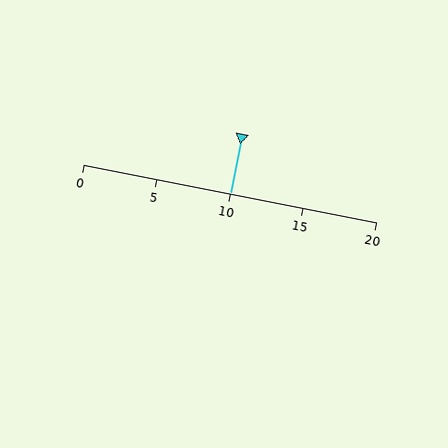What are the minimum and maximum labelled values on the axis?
The axis runs from 0 to 20.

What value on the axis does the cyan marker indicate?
The marker indicates approximately 10.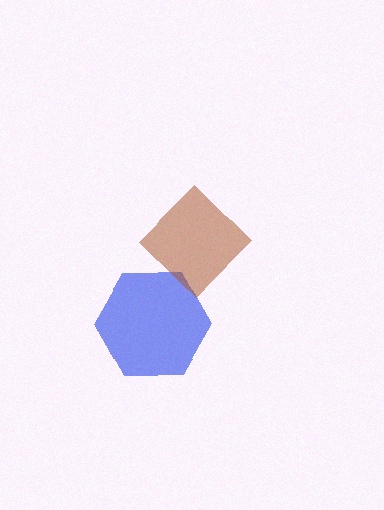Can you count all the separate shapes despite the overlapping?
Yes, there are 2 separate shapes.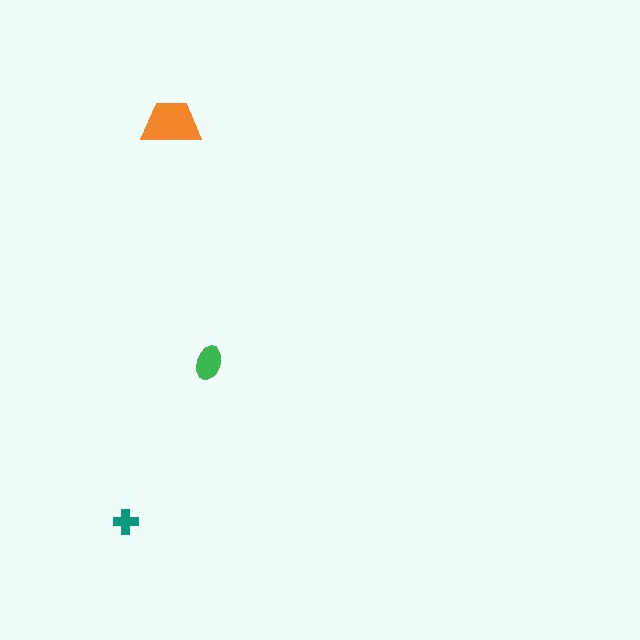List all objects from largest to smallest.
The orange trapezoid, the green ellipse, the teal cross.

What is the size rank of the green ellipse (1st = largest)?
2nd.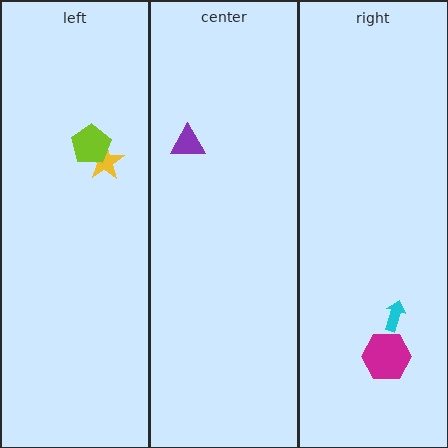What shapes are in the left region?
The yellow star, the lime pentagon.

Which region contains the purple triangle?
The center region.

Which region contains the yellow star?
The left region.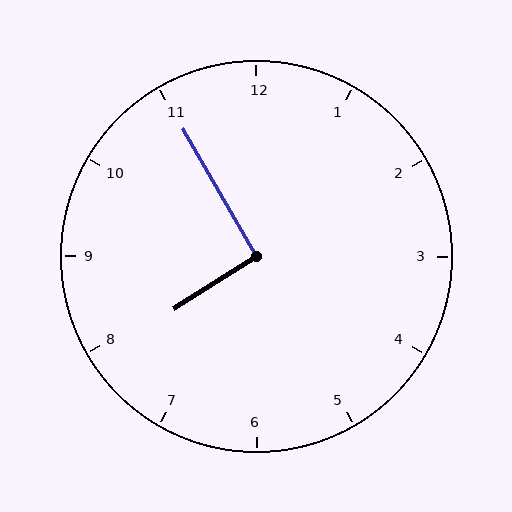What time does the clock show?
7:55.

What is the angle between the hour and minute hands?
Approximately 92 degrees.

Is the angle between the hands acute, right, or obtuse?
It is right.